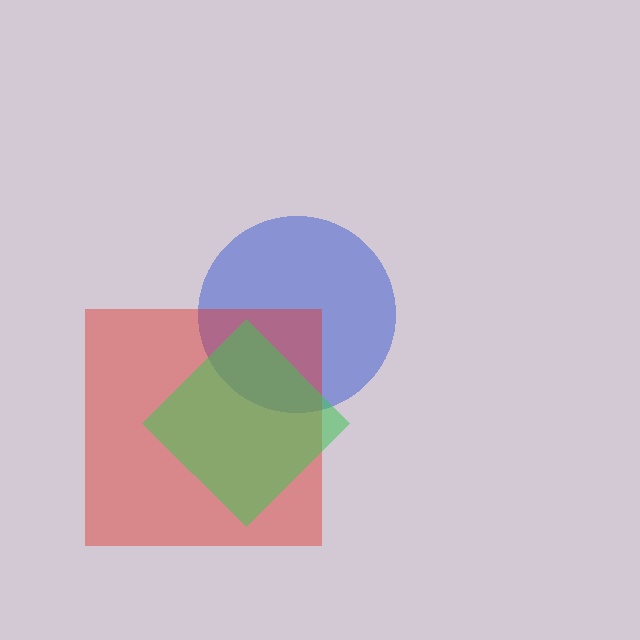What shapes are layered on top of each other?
The layered shapes are: a blue circle, a red square, a green diamond.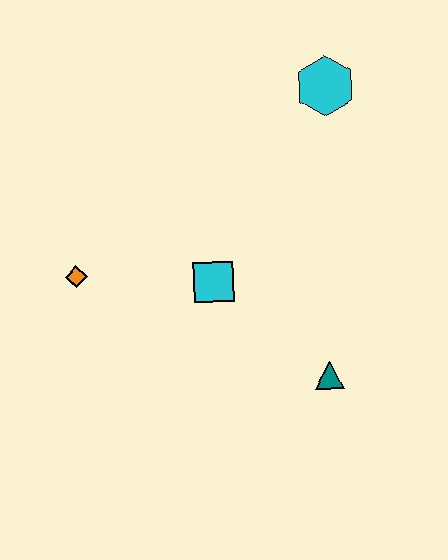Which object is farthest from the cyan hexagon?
The orange diamond is farthest from the cyan hexagon.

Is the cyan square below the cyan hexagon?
Yes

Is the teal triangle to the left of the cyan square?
No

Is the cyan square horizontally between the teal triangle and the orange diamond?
Yes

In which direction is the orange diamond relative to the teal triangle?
The orange diamond is to the left of the teal triangle.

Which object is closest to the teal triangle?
The cyan square is closest to the teal triangle.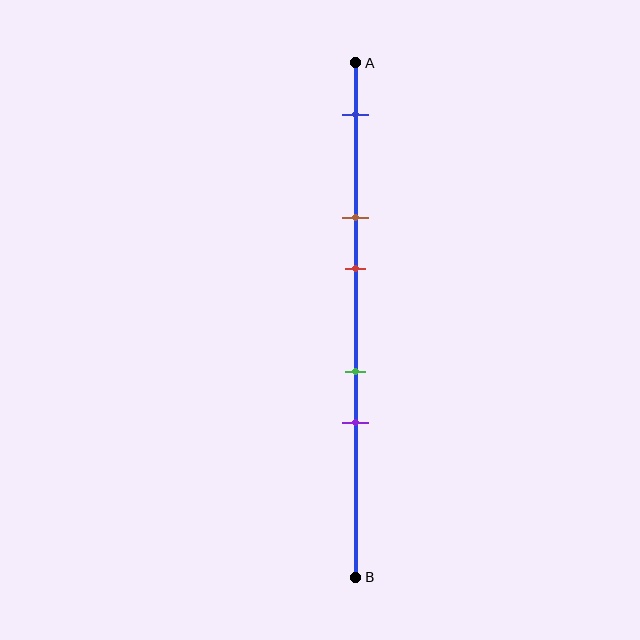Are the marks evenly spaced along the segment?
No, the marks are not evenly spaced.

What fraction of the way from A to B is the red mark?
The red mark is approximately 40% (0.4) of the way from A to B.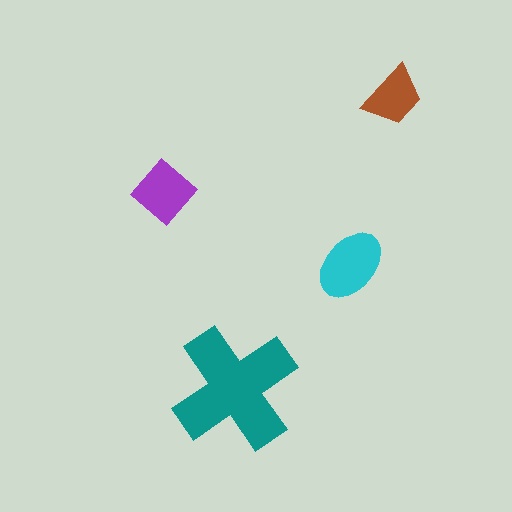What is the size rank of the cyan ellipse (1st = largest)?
2nd.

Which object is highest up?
The brown trapezoid is topmost.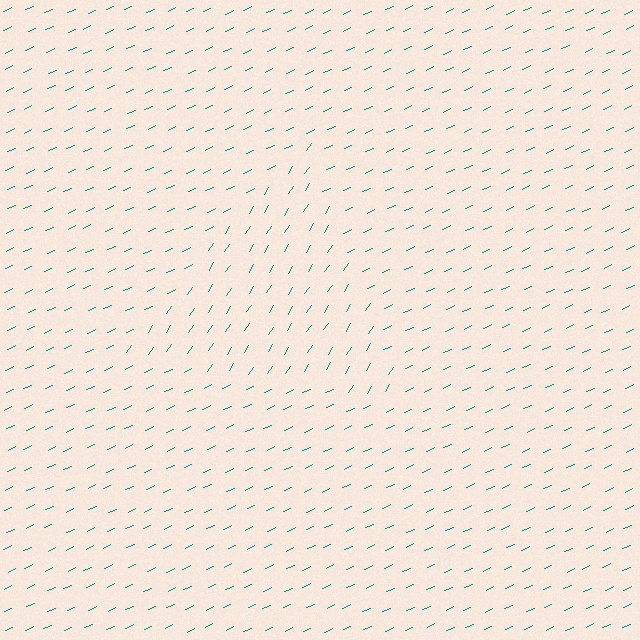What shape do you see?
I see a triangle.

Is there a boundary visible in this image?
Yes, there is a texture boundary formed by a change in line orientation.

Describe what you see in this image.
The image is filled with small teal line segments. A triangle region in the image has lines oriented differently from the surrounding lines, creating a visible texture boundary.